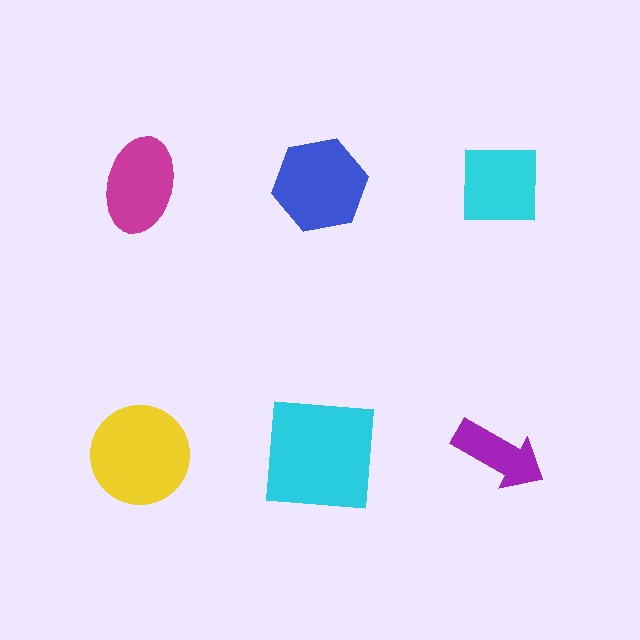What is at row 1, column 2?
A blue hexagon.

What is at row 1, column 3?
A cyan square.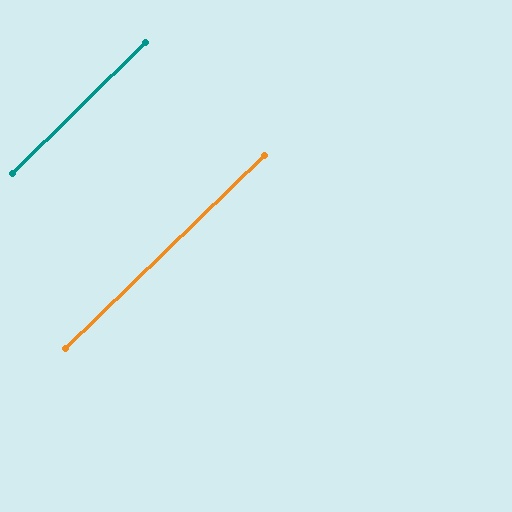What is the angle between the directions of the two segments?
Approximately 0 degrees.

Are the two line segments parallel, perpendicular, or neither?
Parallel — their directions differ by only 0.3°.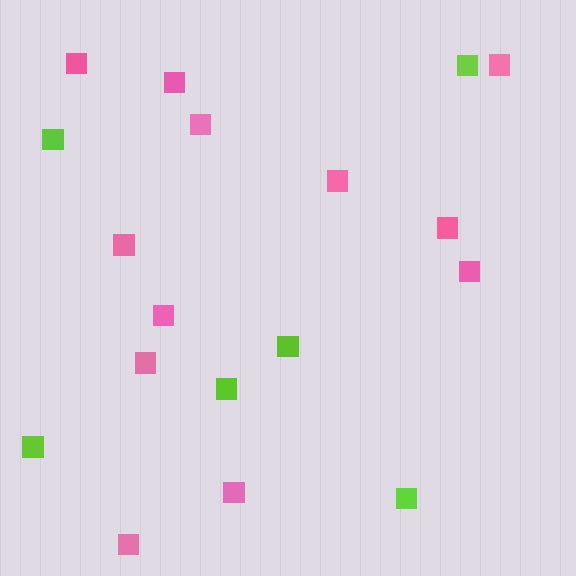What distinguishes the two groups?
There are 2 groups: one group of pink squares (12) and one group of lime squares (6).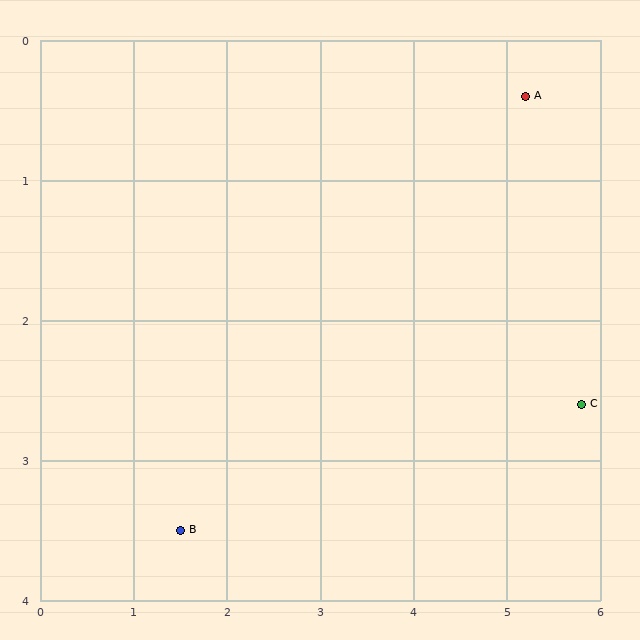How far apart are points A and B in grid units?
Points A and B are about 4.8 grid units apart.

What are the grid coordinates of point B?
Point B is at approximately (1.5, 3.5).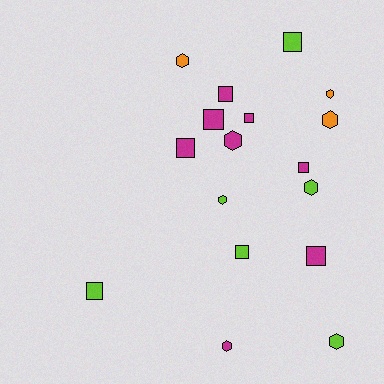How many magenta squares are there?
There are 6 magenta squares.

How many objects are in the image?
There are 17 objects.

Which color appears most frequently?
Magenta, with 8 objects.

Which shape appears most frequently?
Square, with 9 objects.